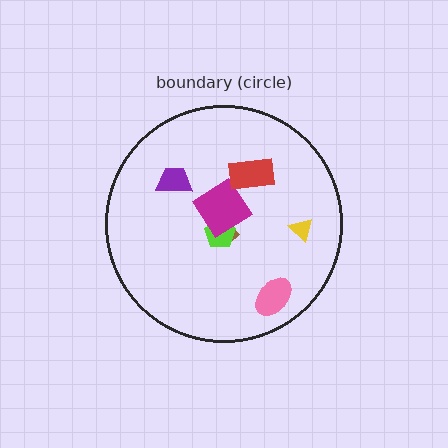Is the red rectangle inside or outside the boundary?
Inside.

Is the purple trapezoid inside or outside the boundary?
Inside.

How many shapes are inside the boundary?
7 inside, 0 outside.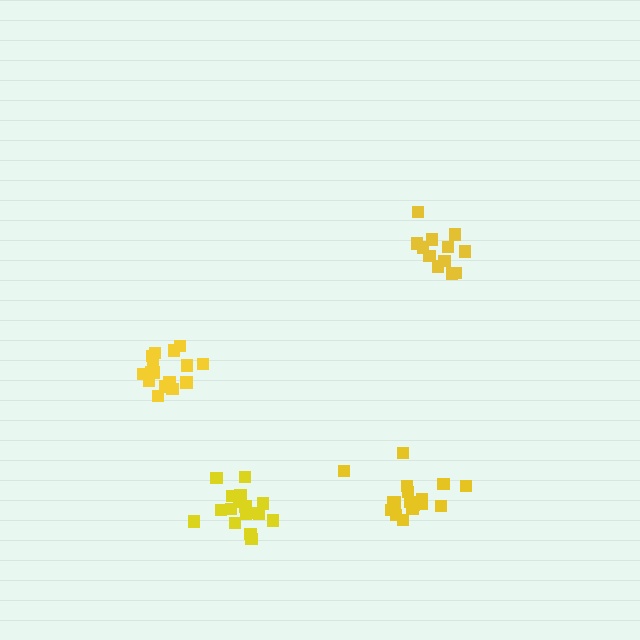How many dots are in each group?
Group 1: 17 dots, Group 2: 17 dots, Group 3: 17 dots, Group 4: 12 dots (63 total).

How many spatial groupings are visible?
There are 4 spatial groupings.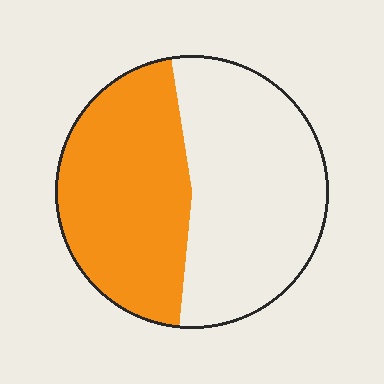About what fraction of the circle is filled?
About one half (1/2).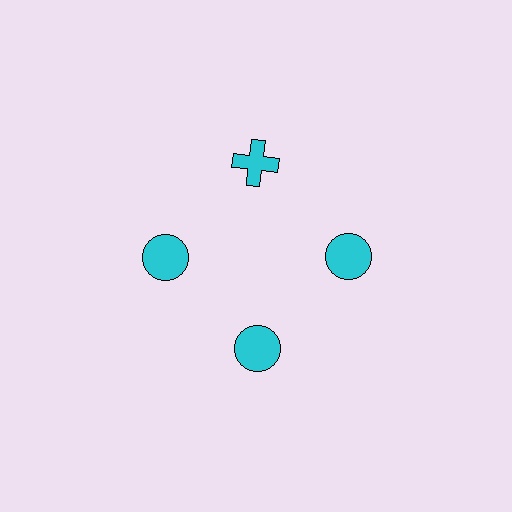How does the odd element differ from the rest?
It has a different shape: cross instead of circle.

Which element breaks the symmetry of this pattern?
The cyan cross at roughly the 12 o'clock position breaks the symmetry. All other shapes are cyan circles.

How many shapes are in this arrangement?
There are 4 shapes arranged in a ring pattern.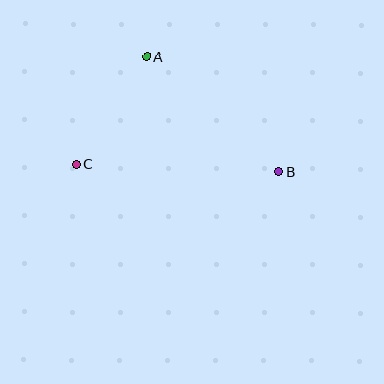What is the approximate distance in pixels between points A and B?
The distance between A and B is approximately 176 pixels.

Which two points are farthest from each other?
Points B and C are farthest from each other.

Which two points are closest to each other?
Points A and C are closest to each other.